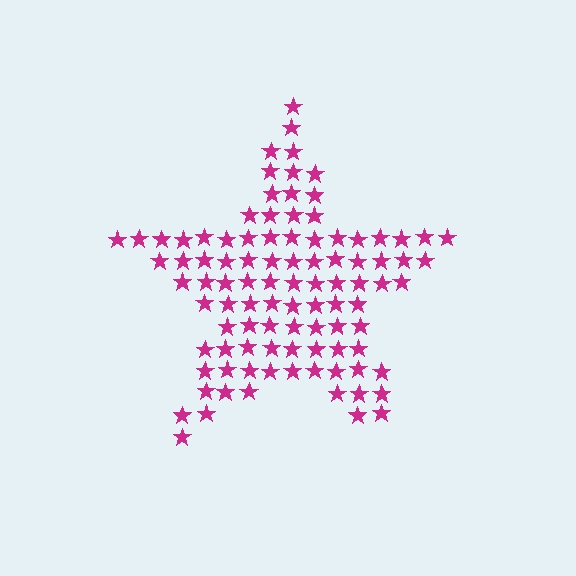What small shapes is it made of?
It is made of small stars.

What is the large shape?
The large shape is a star.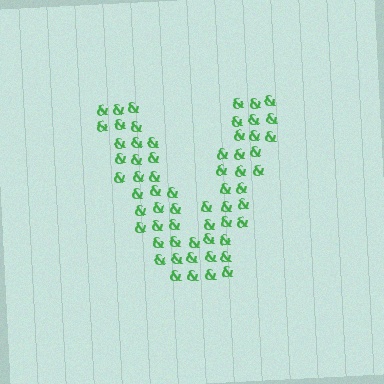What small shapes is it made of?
It is made of small ampersands.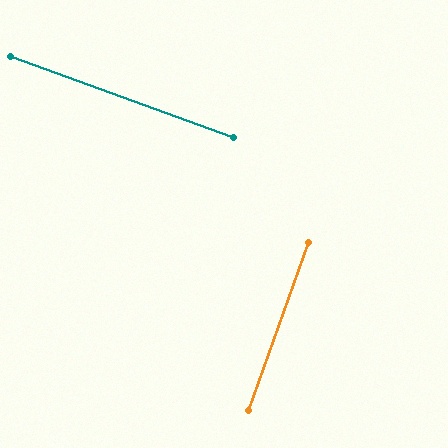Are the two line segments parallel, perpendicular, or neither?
Perpendicular — they meet at approximately 90°.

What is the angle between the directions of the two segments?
Approximately 90 degrees.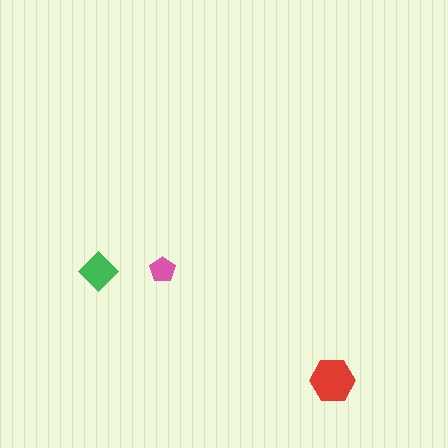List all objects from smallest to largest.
The pink pentagon, the green diamond, the red hexagon.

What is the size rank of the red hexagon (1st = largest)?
1st.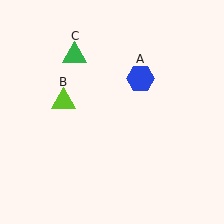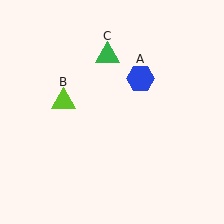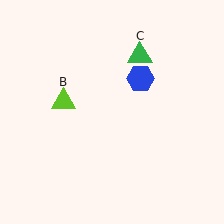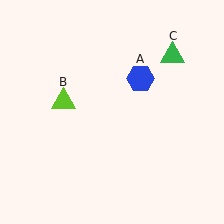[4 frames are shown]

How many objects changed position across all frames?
1 object changed position: green triangle (object C).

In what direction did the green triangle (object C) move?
The green triangle (object C) moved right.